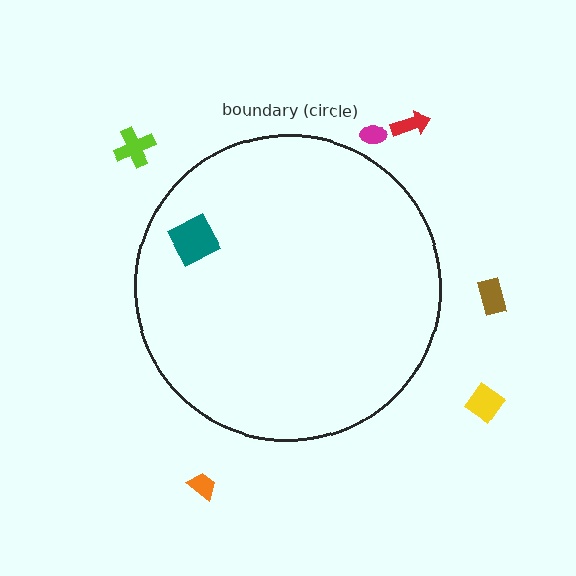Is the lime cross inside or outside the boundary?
Outside.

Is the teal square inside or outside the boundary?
Inside.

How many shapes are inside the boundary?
1 inside, 6 outside.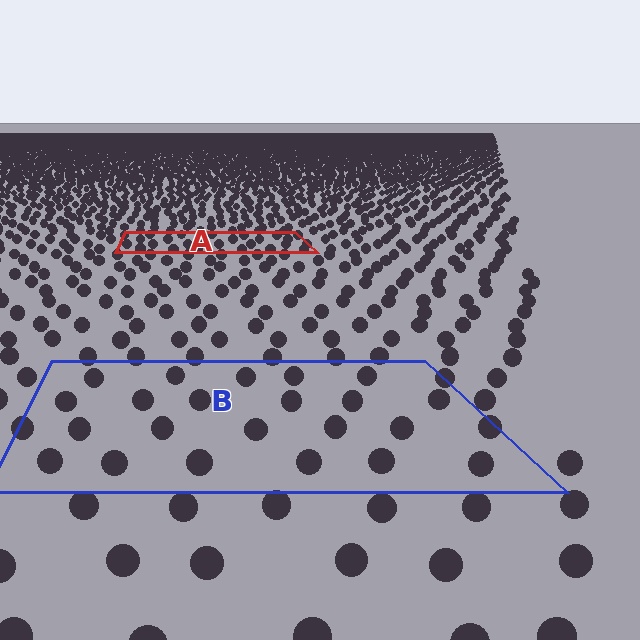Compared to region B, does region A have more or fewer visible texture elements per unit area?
Region A has more texture elements per unit area — they are packed more densely because it is farther away.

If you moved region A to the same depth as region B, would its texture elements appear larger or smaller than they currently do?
They would appear larger. At a closer depth, the same texture elements are projected at a bigger on-screen size.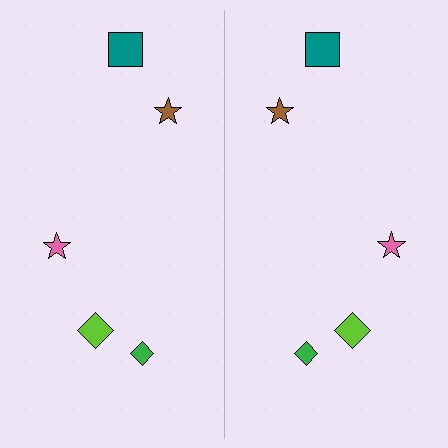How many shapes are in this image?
There are 10 shapes in this image.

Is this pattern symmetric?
Yes, this pattern has bilateral (reflection) symmetry.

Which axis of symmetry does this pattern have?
The pattern has a vertical axis of symmetry running through the center of the image.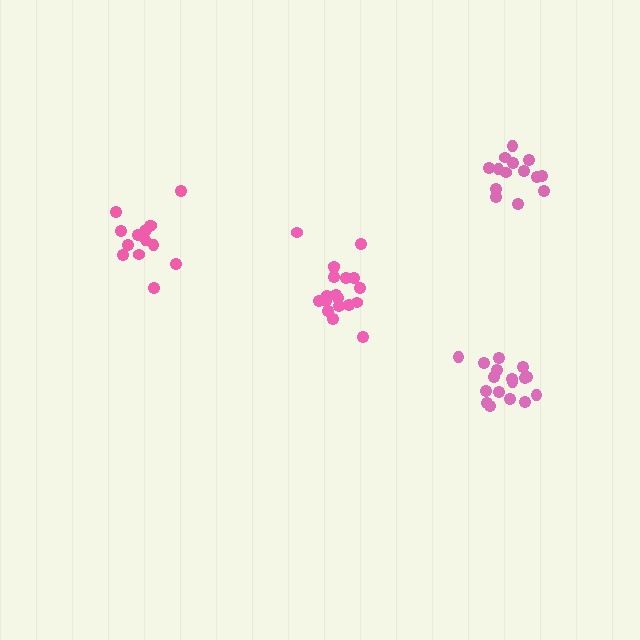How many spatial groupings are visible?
There are 4 spatial groupings.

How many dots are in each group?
Group 1: 17 dots, Group 2: 19 dots, Group 3: 14 dots, Group 4: 15 dots (65 total).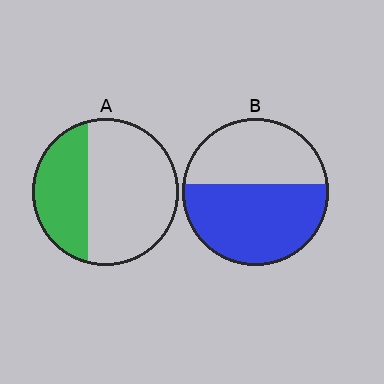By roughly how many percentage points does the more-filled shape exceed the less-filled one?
By roughly 20 percentage points (B over A).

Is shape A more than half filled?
No.